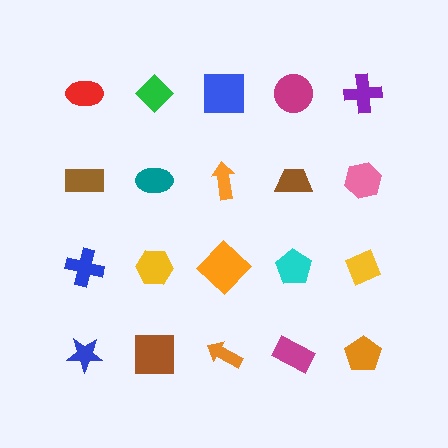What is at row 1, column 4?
A magenta circle.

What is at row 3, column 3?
An orange diamond.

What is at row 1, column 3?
A blue square.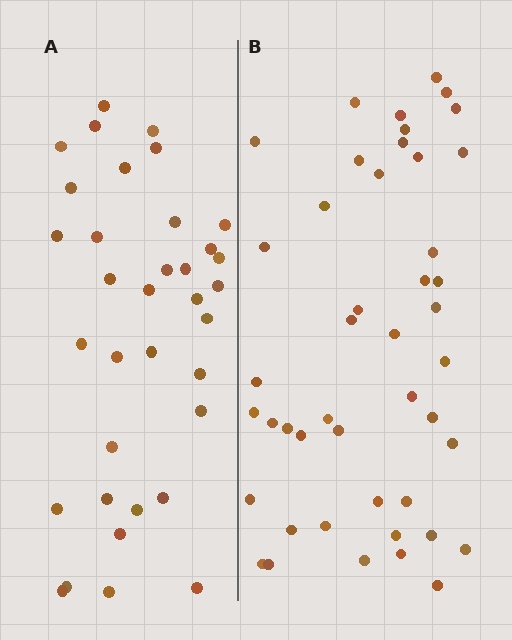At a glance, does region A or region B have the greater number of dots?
Region B (the right region) has more dots.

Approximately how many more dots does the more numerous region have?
Region B has roughly 10 or so more dots than region A.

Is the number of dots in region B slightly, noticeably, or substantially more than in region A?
Region B has noticeably more, but not dramatically so. The ratio is roughly 1.3 to 1.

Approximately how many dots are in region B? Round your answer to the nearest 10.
About 40 dots. (The exact count is 45, which rounds to 40.)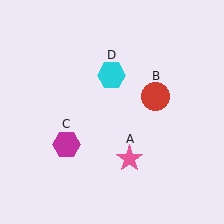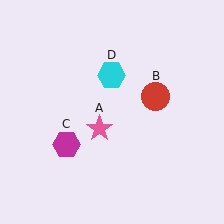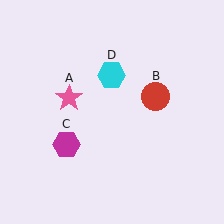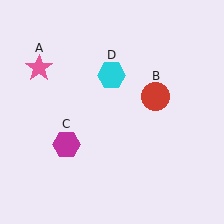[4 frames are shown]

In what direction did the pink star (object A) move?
The pink star (object A) moved up and to the left.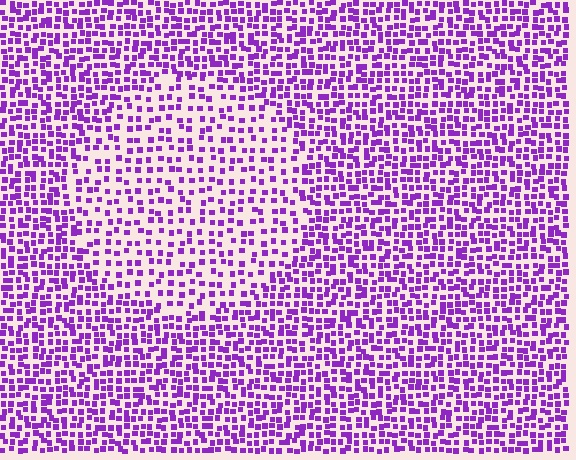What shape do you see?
I see a circle.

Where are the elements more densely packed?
The elements are more densely packed outside the circle boundary.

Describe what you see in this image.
The image contains small purple elements arranged at two different densities. A circle-shaped region is visible where the elements are less densely packed than the surrounding area.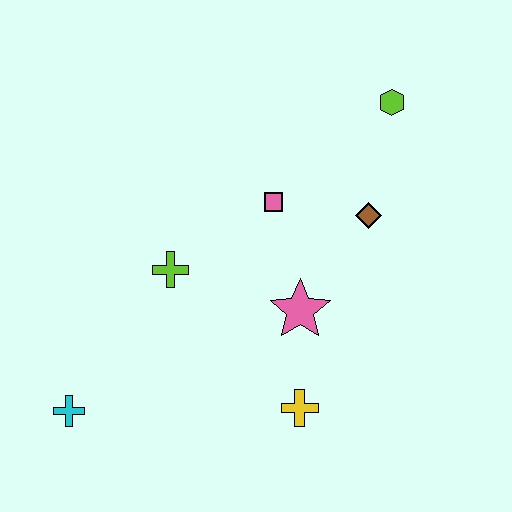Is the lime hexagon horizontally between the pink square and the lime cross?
No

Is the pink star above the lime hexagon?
No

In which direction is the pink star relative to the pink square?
The pink star is below the pink square.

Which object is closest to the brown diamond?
The pink square is closest to the brown diamond.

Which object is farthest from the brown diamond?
The cyan cross is farthest from the brown diamond.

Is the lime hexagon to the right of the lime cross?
Yes